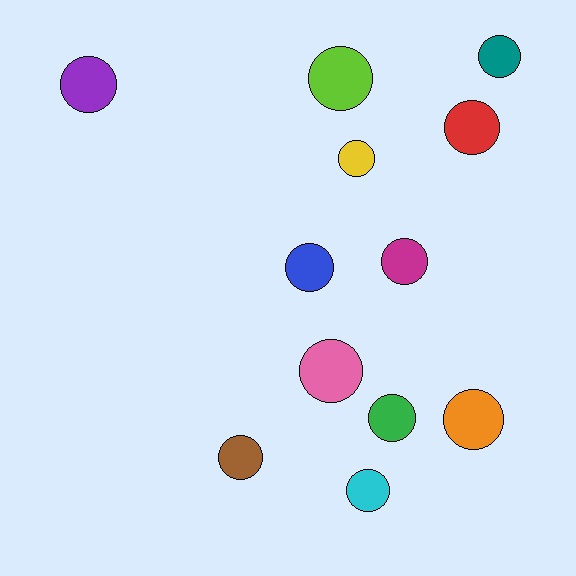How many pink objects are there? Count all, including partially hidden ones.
There is 1 pink object.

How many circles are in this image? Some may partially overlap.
There are 12 circles.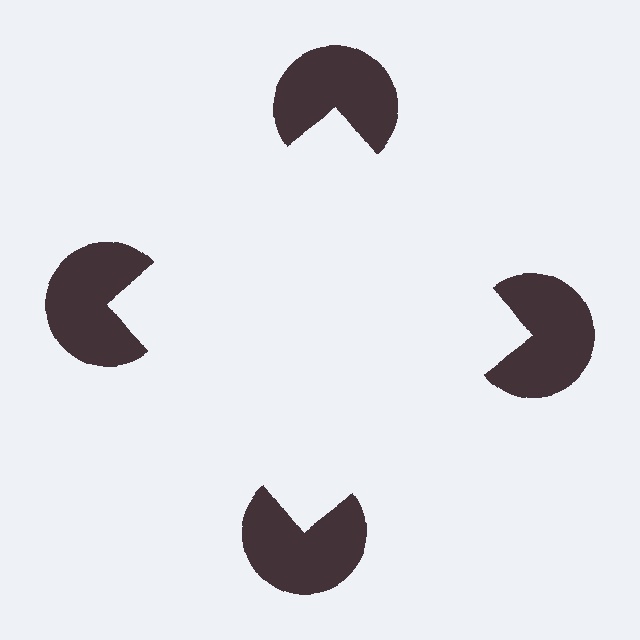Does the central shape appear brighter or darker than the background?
It typically appears slightly brighter than the background, even though no actual brightness change is drawn.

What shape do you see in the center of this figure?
An illusory square — its edges are inferred from the aligned wedge cuts in the pac-man discs, not physically drawn.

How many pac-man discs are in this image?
There are 4 — one at each vertex of the illusory square.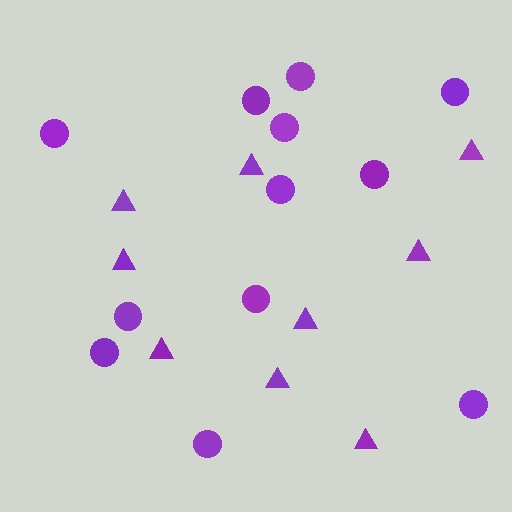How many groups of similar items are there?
There are 2 groups: one group of triangles (9) and one group of circles (12).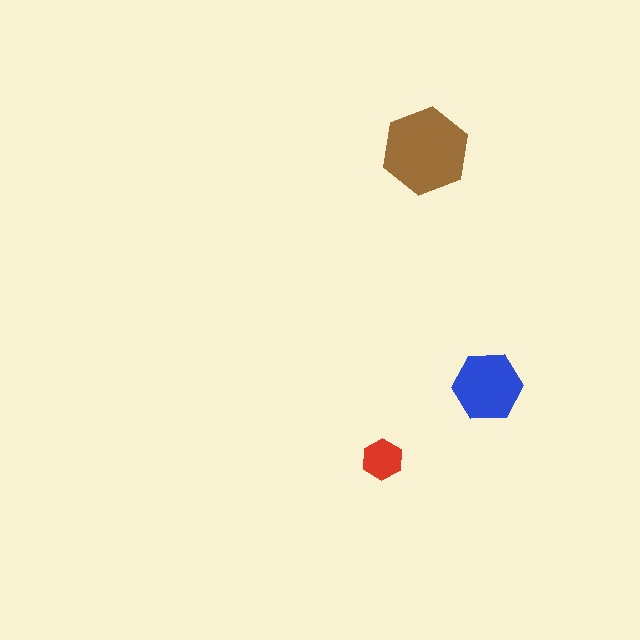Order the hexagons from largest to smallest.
the brown one, the blue one, the red one.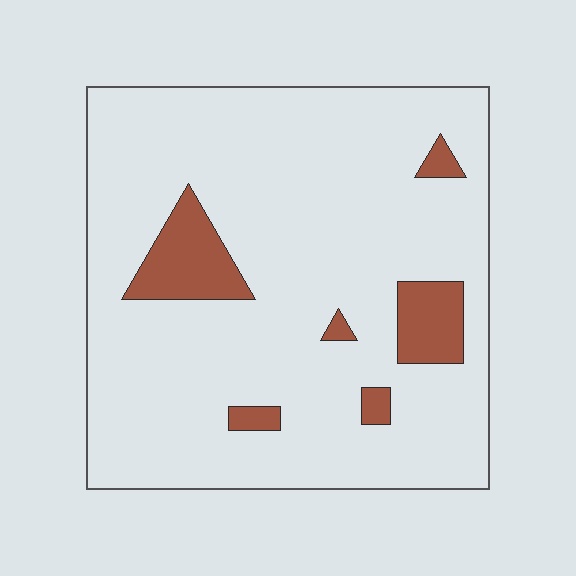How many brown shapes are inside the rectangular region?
6.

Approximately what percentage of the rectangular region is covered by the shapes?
Approximately 10%.